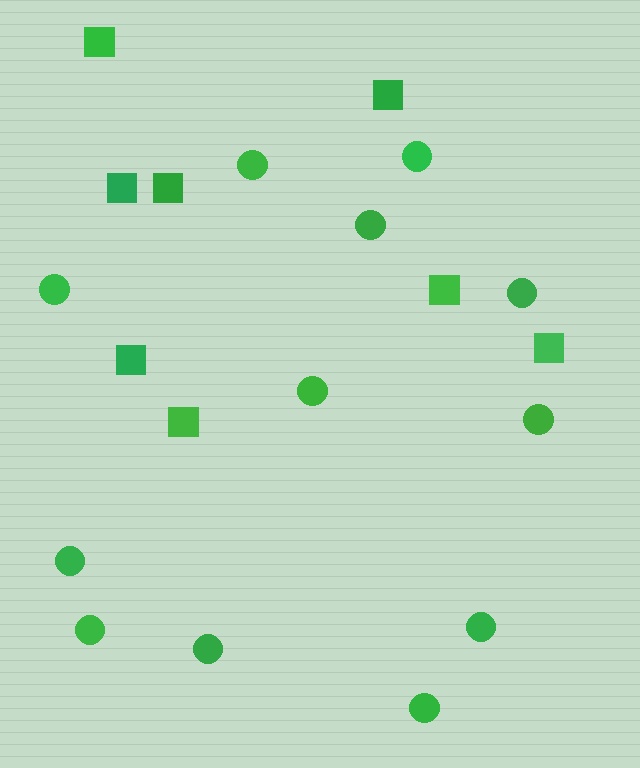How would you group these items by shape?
There are 2 groups: one group of squares (8) and one group of circles (12).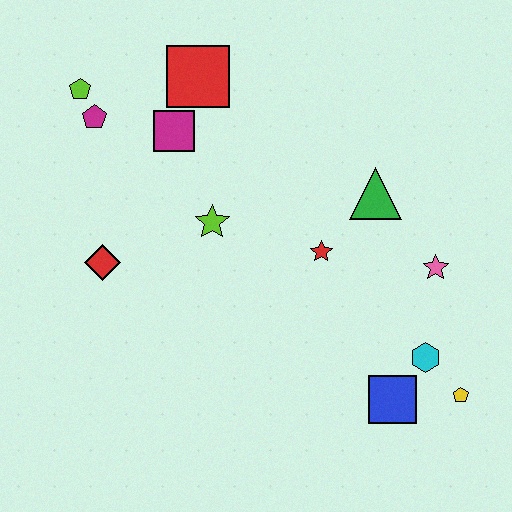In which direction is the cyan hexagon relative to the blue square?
The cyan hexagon is above the blue square.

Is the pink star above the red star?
No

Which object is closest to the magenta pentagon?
The lime pentagon is closest to the magenta pentagon.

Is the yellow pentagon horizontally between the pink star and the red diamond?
No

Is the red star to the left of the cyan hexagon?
Yes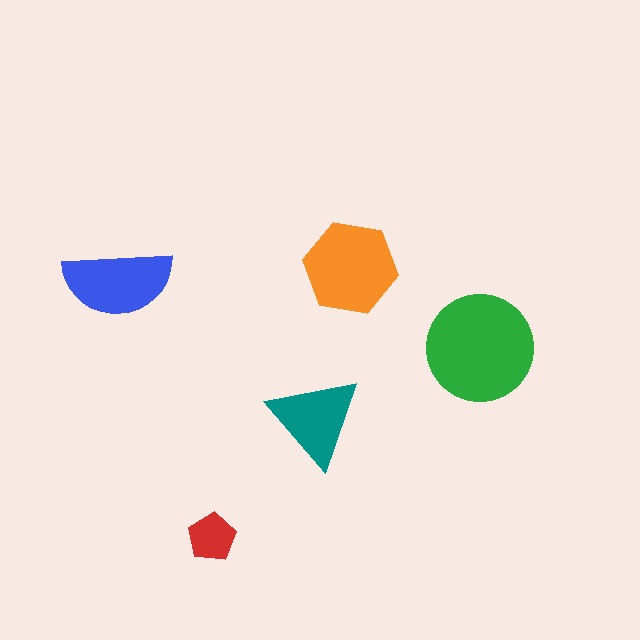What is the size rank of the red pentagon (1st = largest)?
5th.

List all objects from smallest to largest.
The red pentagon, the teal triangle, the blue semicircle, the orange hexagon, the green circle.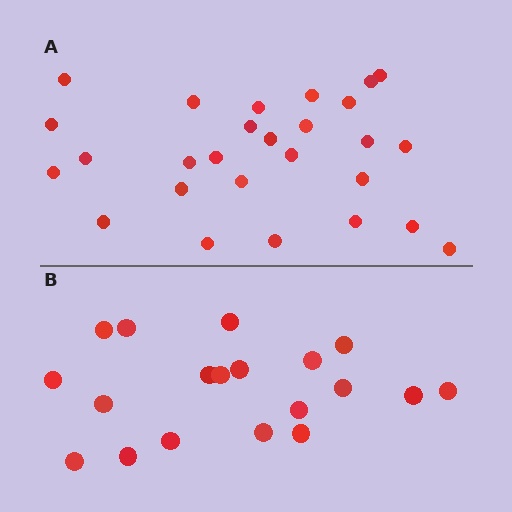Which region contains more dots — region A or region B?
Region A (the top region) has more dots.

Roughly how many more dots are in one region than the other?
Region A has roughly 8 or so more dots than region B.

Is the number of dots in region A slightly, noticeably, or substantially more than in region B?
Region A has noticeably more, but not dramatically so. The ratio is roughly 1.4 to 1.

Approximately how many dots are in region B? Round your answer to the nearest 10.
About 20 dots. (The exact count is 19, which rounds to 20.)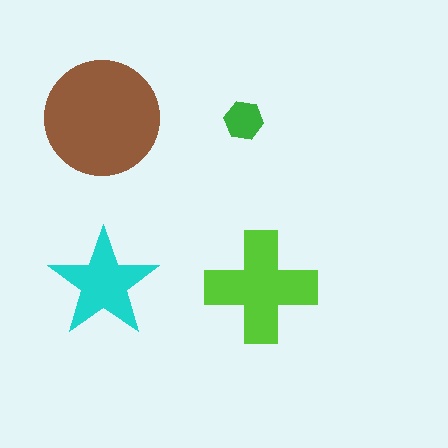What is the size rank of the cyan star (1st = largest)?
3rd.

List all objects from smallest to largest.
The green hexagon, the cyan star, the lime cross, the brown circle.